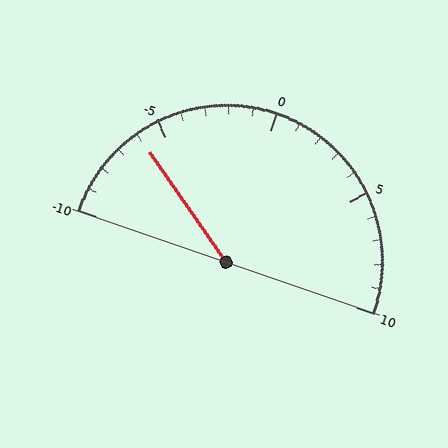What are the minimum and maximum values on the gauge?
The gauge ranges from -10 to 10.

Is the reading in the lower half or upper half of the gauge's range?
The reading is in the lower half of the range (-10 to 10).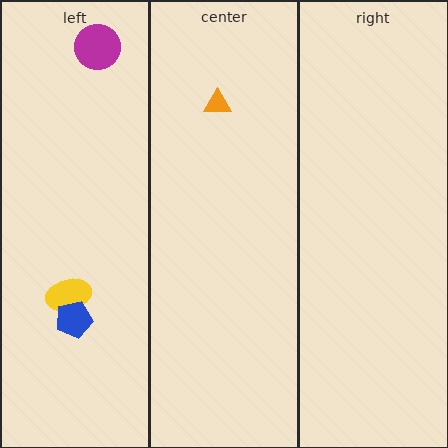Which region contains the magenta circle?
The left region.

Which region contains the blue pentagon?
The left region.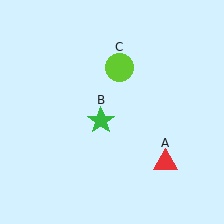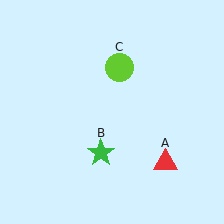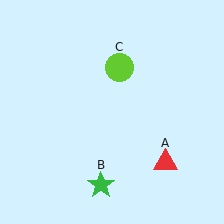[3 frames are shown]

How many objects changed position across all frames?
1 object changed position: green star (object B).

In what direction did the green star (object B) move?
The green star (object B) moved down.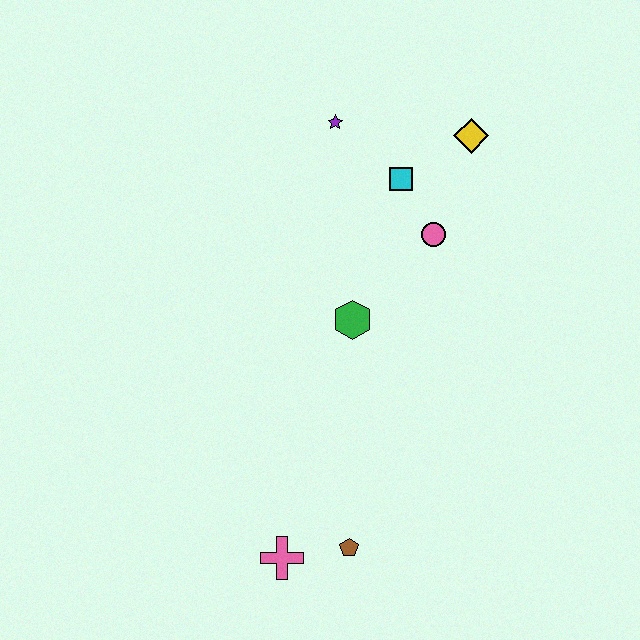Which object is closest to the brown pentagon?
The pink cross is closest to the brown pentagon.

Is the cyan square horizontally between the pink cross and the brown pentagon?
No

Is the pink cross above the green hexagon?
No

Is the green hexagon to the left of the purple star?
No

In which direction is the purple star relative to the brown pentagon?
The purple star is above the brown pentagon.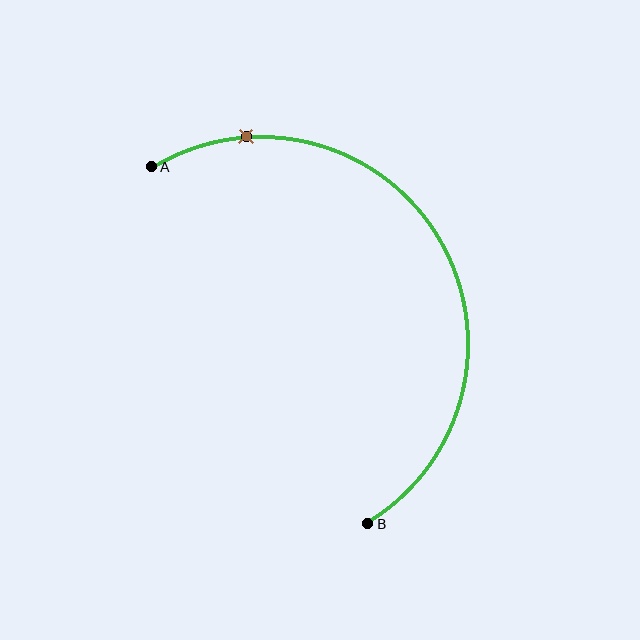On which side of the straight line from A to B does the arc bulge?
The arc bulges to the right of the straight line connecting A and B.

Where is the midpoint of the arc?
The arc midpoint is the point on the curve farthest from the straight line joining A and B. It sits to the right of that line.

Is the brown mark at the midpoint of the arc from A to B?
No. The brown mark lies on the arc but is closer to endpoint A. The arc midpoint would be at the point on the curve equidistant along the arc from both A and B.